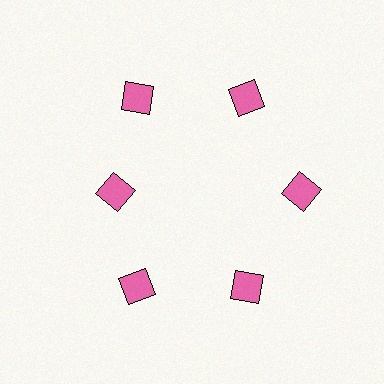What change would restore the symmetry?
The symmetry would be restored by moving it outward, back onto the ring so that all 6 squares sit at equal angles and equal distance from the center.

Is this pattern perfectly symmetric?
No. The 6 pink squares are arranged in a ring, but one element near the 9 o'clock position is pulled inward toward the center, breaking the 6-fold rotational symmetry.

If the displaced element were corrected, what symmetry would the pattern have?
It would have 6-fold rotational symmetry — the pattern would map onto itself every 60 degrees.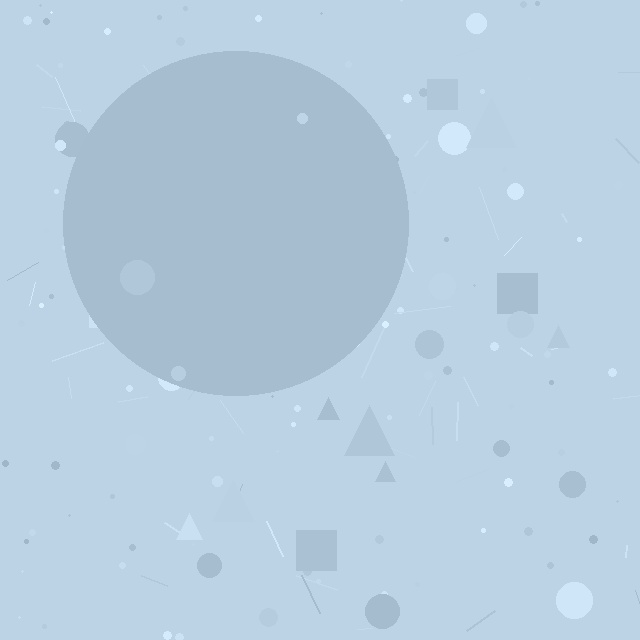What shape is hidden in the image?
A circle is hidden in the image.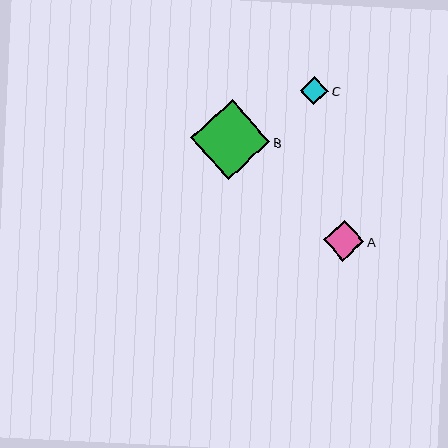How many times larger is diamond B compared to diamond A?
Diamond B is approximately 2.0 times the size of diamond A.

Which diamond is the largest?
Diamond B is the largest with a size of approximately 79 pixels.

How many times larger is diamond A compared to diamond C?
Diamond A is approximately 1.4 times the size of diamond C.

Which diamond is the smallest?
Diamond C is the smallest with a size of approximately 28 pixels.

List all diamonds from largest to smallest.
From largest to smallest: B, A, C.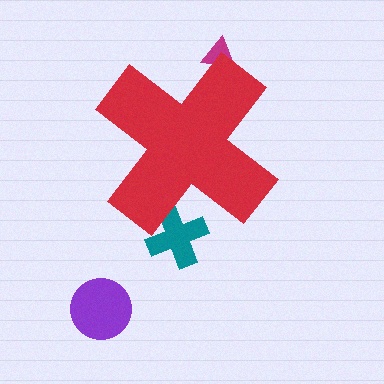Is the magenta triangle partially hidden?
Yes, the magenta triangle is partially hidden behind the red cross.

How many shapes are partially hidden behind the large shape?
2 shapes are partially hidden.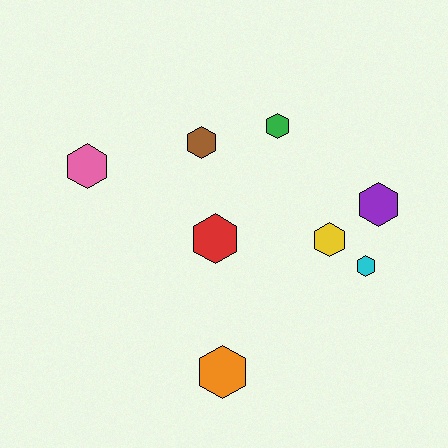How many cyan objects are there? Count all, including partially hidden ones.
There is 1 cyan object.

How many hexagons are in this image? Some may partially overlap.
There are 8 hexagons.